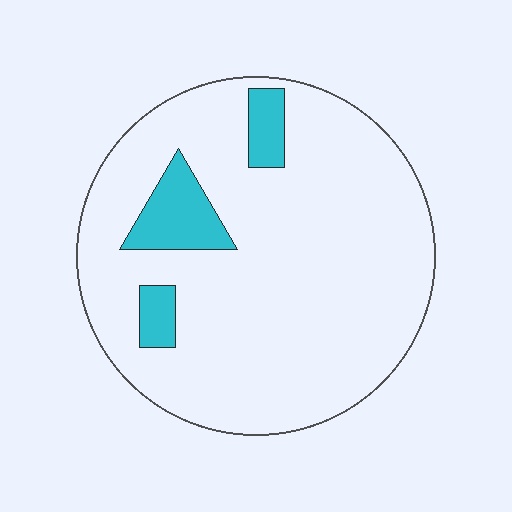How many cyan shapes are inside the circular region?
3.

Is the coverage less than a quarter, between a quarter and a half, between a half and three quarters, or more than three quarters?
Less than a quarter.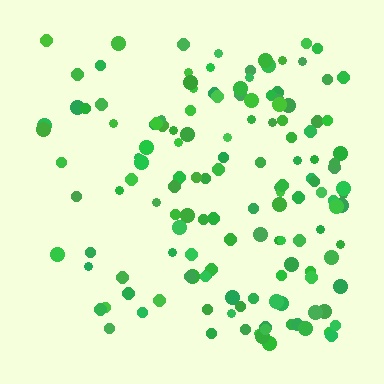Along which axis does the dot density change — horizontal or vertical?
Horizontal.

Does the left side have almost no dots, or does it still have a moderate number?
Still a moderate number, just noticeably fewer than the right.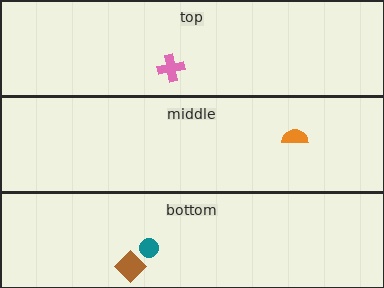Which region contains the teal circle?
The bottom region.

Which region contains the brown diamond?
The bottom region.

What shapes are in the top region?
The pink cross.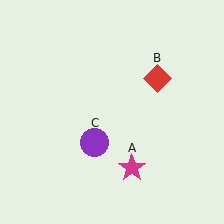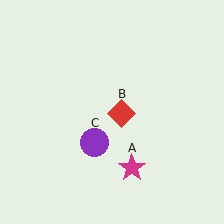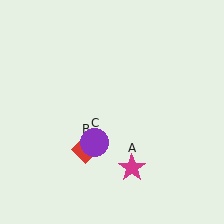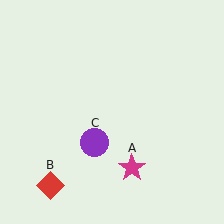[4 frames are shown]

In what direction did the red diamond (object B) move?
The red diamond (object B) moved down and to the left.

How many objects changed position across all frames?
1 object changed position: red diamond (object B).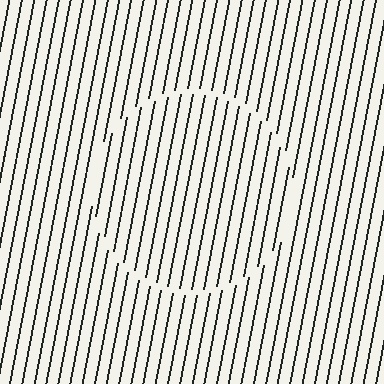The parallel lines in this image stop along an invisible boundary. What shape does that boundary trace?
An illusory circle. The interior of the shape contains the same grating, shifted by half a period — the contour is defined by the phase discontinuity where line-ends from the inner and outer gratings abut.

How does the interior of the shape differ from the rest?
The interior of the shape contains the same grating, shifted by half a period — the contour is defined by the phase discontinuity where line-ends from the inner and outer gratings abut.